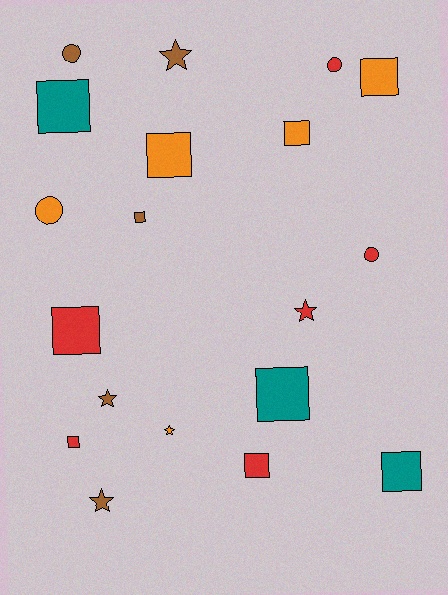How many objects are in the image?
There are 19 objects.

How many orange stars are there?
There is 1 orange star.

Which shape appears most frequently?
Square, with 10 objects.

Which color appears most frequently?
Red, with 6 objects.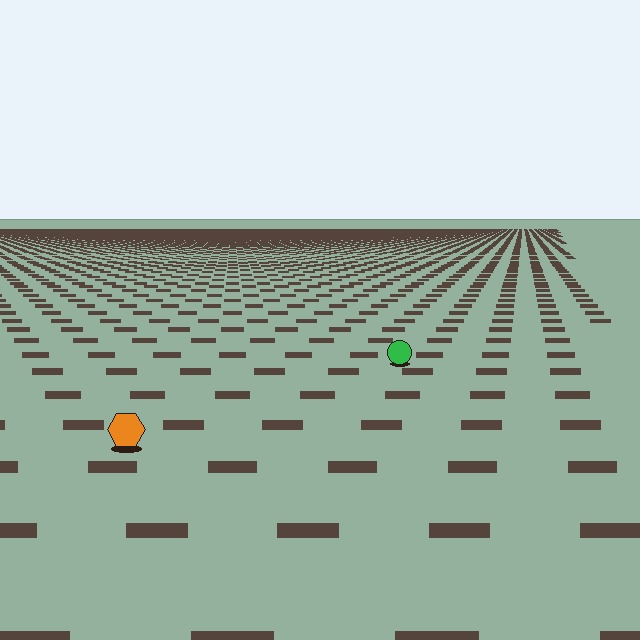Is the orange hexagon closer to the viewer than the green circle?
Yes. The orange hexagon is closer — you can tell from the texture gradient: the ground texture is coarser near it.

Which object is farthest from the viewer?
The green circle is farthest from the viewer. It appears smaller and the ground texture around it is denser.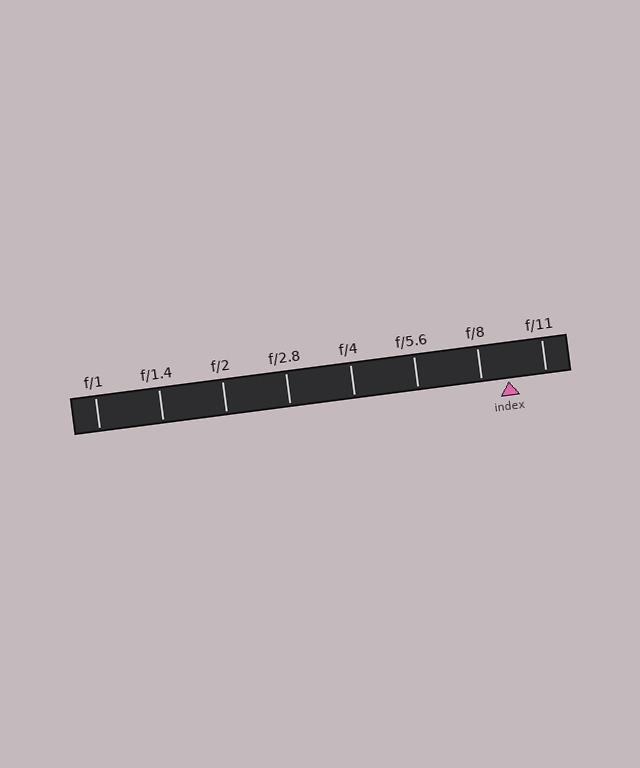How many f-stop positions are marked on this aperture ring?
There are 8 f-stop positions marked.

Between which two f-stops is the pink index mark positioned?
The index mark is between f/8 and f/11.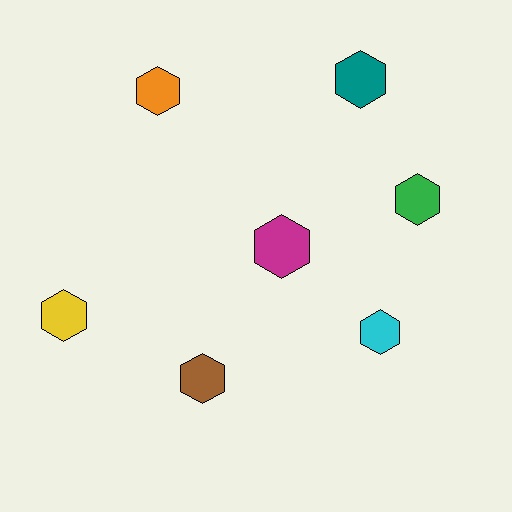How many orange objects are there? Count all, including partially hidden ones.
There is 1 orange object.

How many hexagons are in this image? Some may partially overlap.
There are 7 hexagons.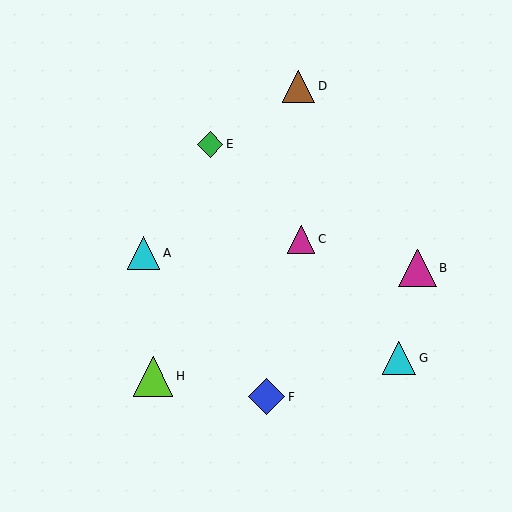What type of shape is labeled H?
Shape H is a lime triangle.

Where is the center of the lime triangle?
The center of the lime triangle is at (153, 376).